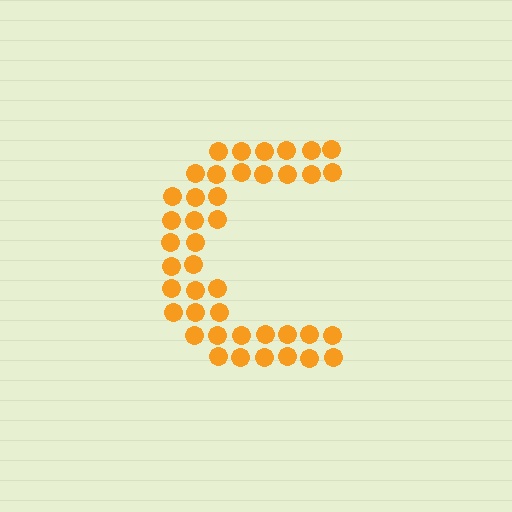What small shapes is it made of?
It is made of small circles.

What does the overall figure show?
The overall figure shows the letter C.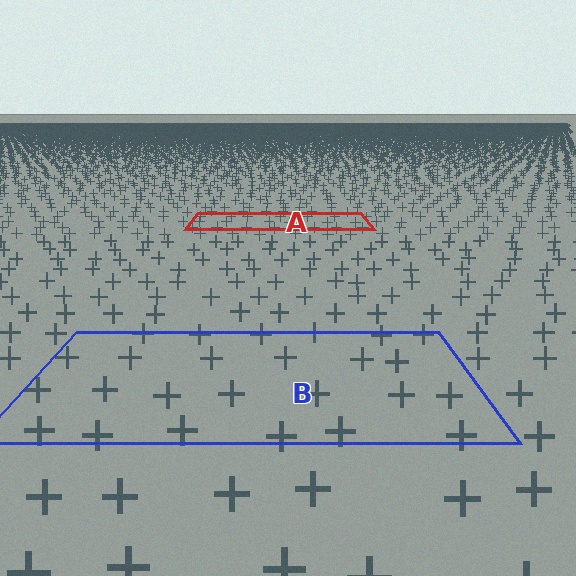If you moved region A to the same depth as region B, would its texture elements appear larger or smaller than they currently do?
They would appear larger. At a closer depth, the same texture elements are projected at a bigger on-screen size.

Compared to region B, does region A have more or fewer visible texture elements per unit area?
Region A has more texture elements per unit area — they are packed more densely because it is farther away.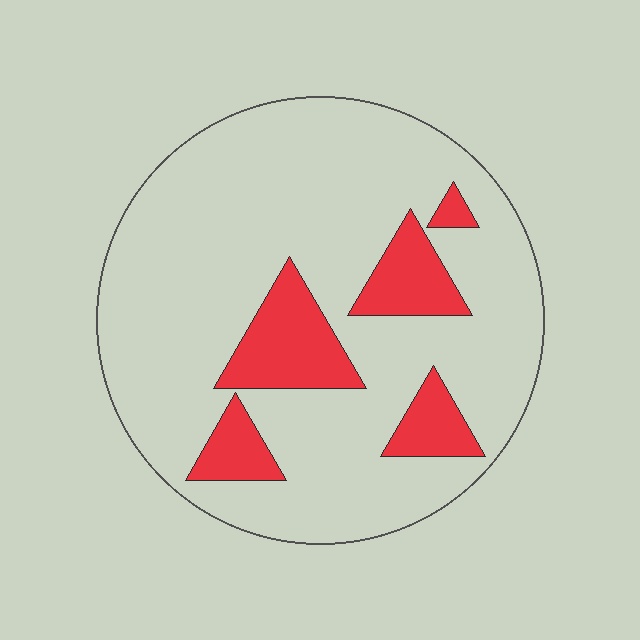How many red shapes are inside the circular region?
5.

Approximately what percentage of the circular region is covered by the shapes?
Approximately 20%.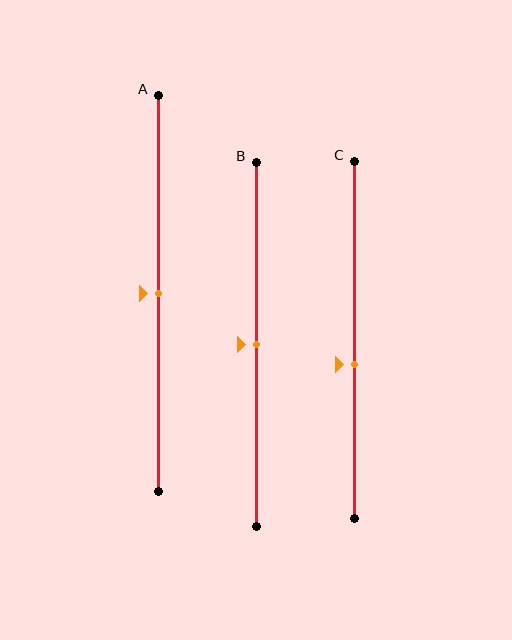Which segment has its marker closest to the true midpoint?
Segment A has its marker closest to the true midpoint.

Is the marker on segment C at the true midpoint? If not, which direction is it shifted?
No, the marker on segment C is shifted downward by about 7% of the segment length.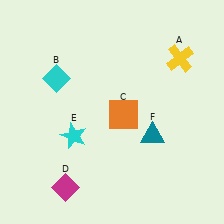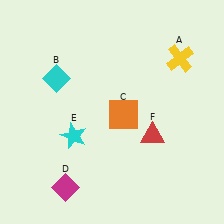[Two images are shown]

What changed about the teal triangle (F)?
In Image 1, F is teal. In Image 2, it changed to red.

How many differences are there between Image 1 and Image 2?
There is 1 difference between the two images.